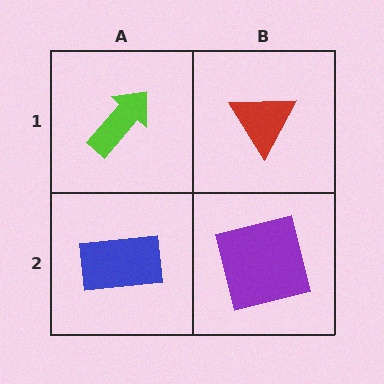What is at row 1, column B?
A red triangle.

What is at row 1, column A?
A lime arrow.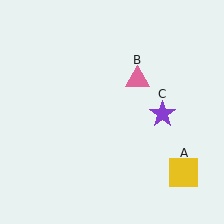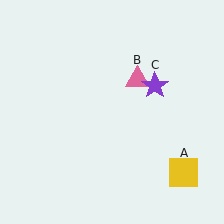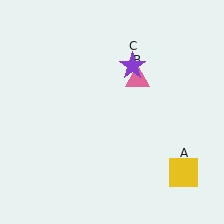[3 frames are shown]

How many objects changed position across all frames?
1 object changed position: purple star (object C).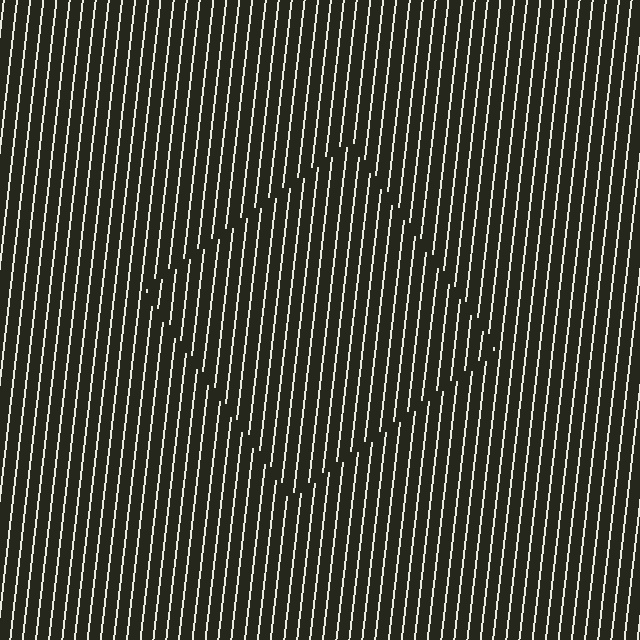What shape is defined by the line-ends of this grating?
An illusory square. The interior of the shape contains the same grating, shifted by half a period — the contour is defined by the phase discontinuity where line-ends from the inner and outer gratings abut.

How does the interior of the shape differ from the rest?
The interior of the shape contains the same grating, shifted by half a period — the contour is defined by the phase discontinuity where line-ends from the inner and outer gratings abut.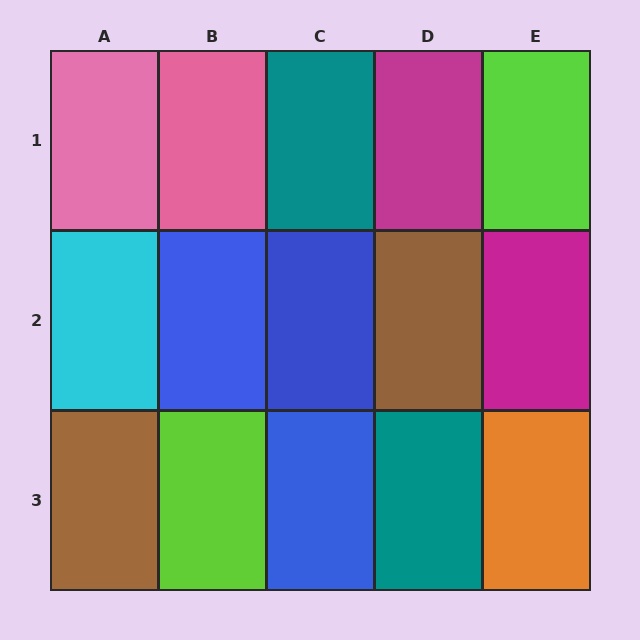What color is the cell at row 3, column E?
Orange.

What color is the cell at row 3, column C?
Blue.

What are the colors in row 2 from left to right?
Cyan, blue, blue, brown, magenta.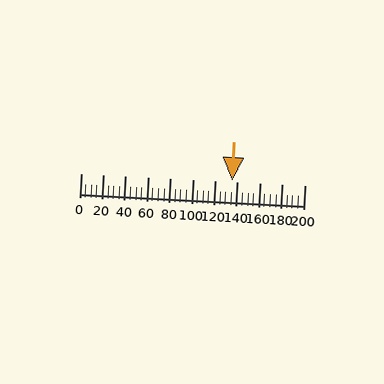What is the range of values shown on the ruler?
The ruler shows values from 0 to 200.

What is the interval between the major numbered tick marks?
The major tick marks are spaced 20 units apart.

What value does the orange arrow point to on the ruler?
The orange arrow points to approximately 135.